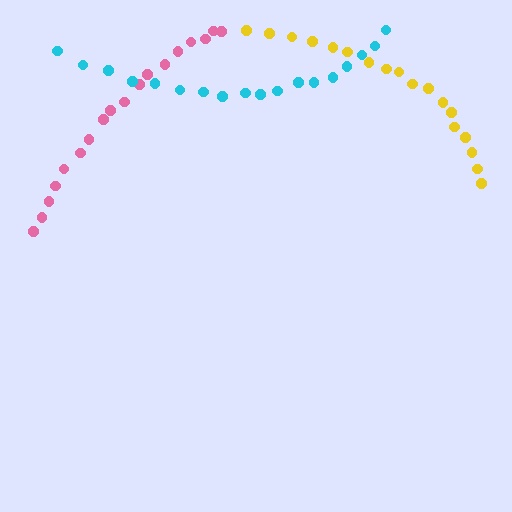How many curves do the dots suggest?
There are 3 distinct paths.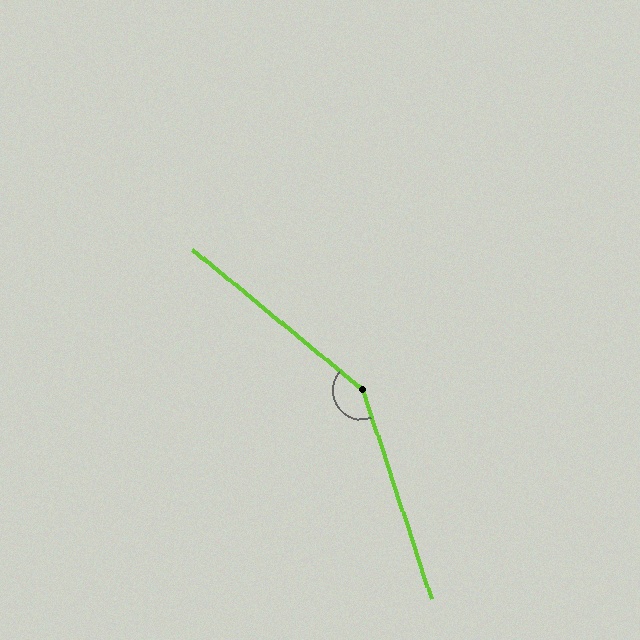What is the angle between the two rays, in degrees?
Approximately 148 degrees.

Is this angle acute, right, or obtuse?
It is obtuse.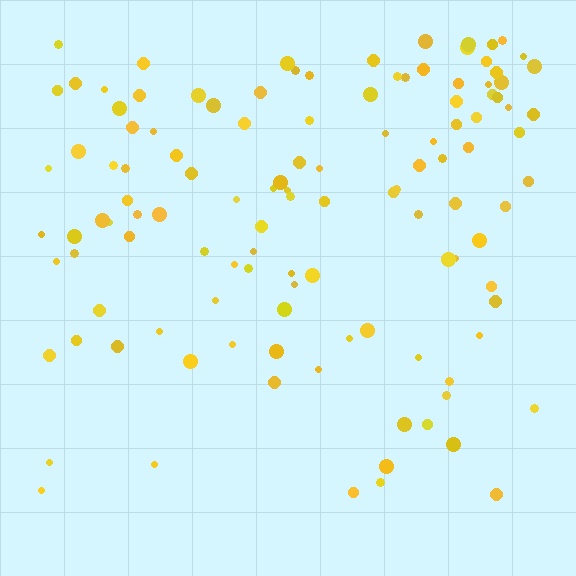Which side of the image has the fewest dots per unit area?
The bottom.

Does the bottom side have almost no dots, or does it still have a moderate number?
Still a moderate number, just noticeably fewer than the top.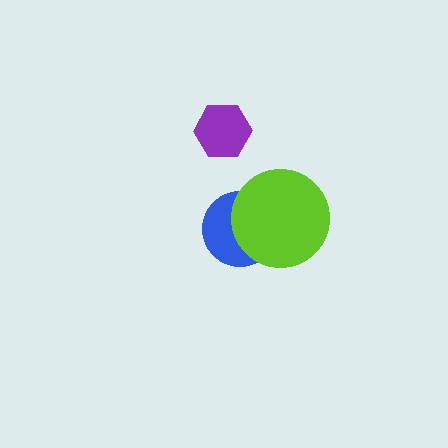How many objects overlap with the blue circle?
1 object overlaps with the blue circle.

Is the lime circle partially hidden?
No, no other shape covers it.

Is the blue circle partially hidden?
Yes, it is partially covered by another shape.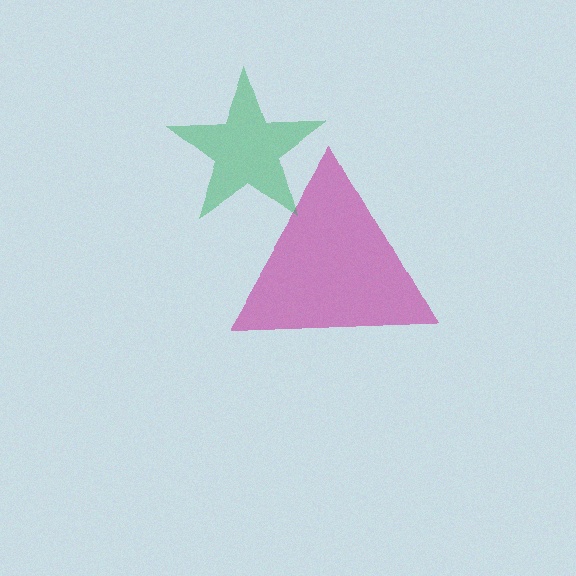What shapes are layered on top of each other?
The layered shapes are: a magenta triangle, a green star.